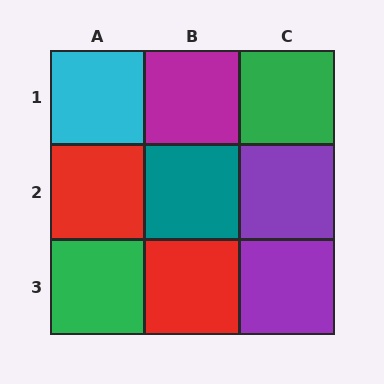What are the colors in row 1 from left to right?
Cyan, magenta, green.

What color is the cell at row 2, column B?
Teal.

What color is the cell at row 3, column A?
Green.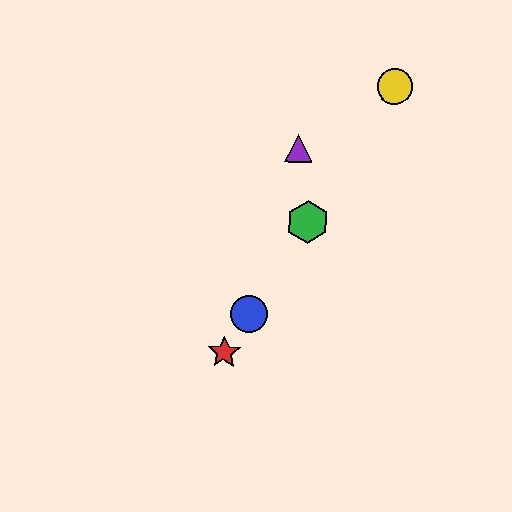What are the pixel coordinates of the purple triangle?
The purple triangle is at (298, 148).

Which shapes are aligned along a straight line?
The red star, the blue circle, the green hexagon, the yellow circle are aligned along a straight line.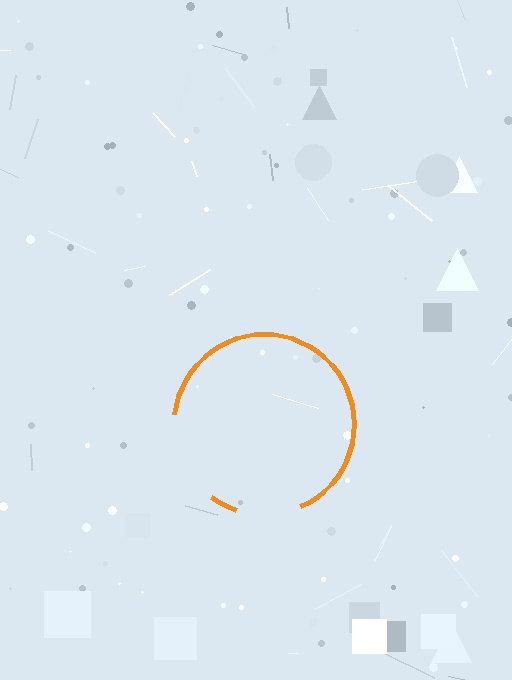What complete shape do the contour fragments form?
The contour fragments form a circle.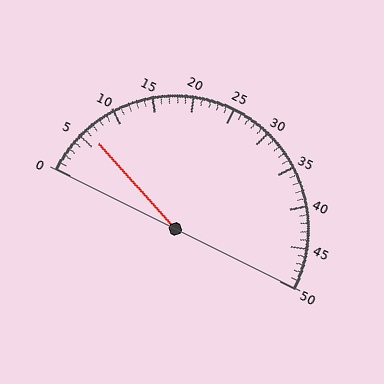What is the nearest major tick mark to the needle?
The nearest major tick mark is 5.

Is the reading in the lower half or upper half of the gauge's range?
The reading is in the lower half of the range (0 to 50).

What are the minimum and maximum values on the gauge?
The gauge ranges from 0 to 50.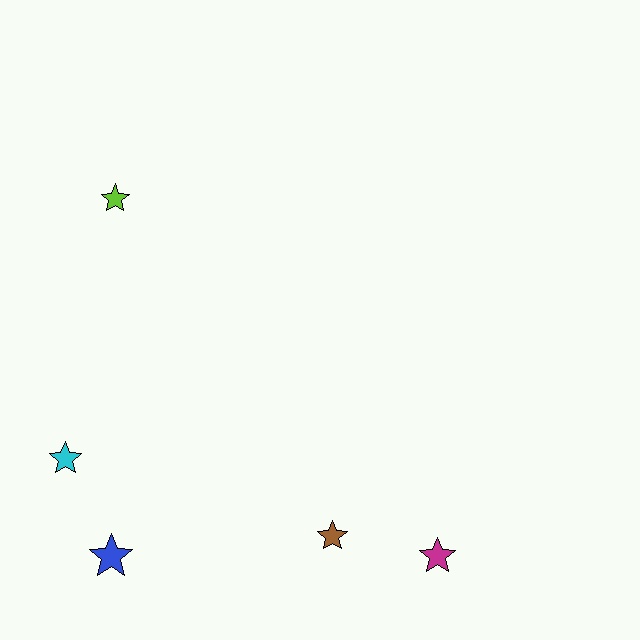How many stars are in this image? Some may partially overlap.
There are 5 stars.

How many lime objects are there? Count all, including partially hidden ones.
There is 1 lime object.